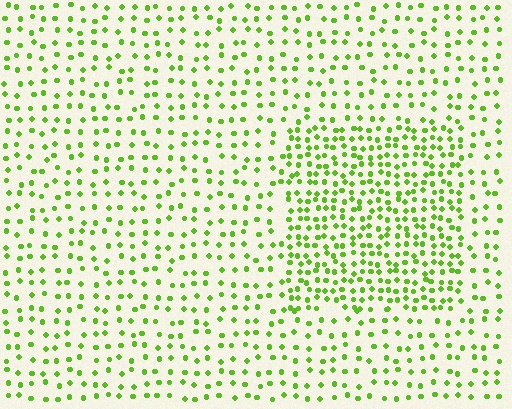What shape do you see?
I see a rectangle.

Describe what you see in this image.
The image contains small lime elements arranged at two different densities. A rectangle-shaped region is visible where the elements are more densely packed than the surrounding area.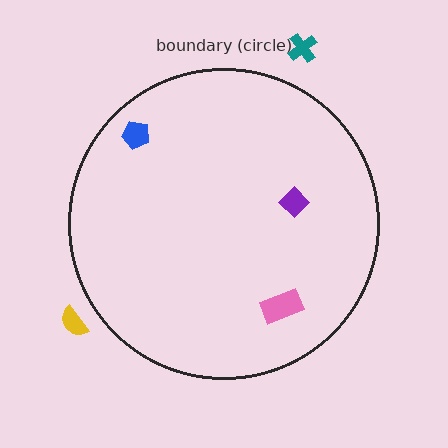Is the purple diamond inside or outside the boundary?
Inside.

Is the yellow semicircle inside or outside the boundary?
Outside.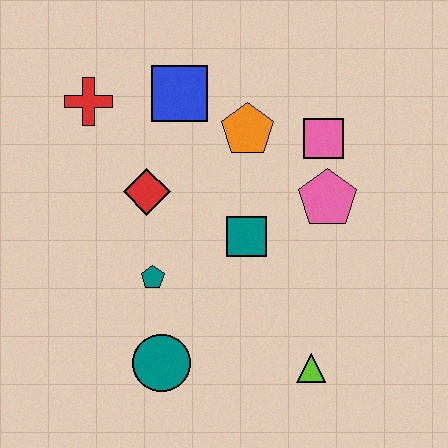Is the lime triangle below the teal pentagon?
Yes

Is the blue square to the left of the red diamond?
No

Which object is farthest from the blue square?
The lime triangle is farthest from the blue square.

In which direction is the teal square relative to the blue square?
The teal square is below the blue square.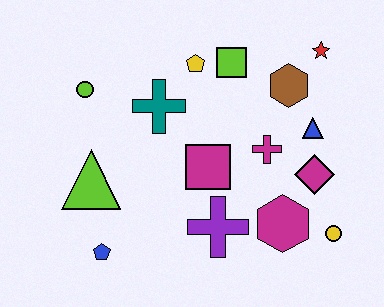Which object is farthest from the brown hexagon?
The blue pentagon is farthest from the brown hexagon.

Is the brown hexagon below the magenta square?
No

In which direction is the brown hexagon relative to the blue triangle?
The brown hexagon is above the blue triangle.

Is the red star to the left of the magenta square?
No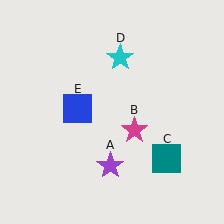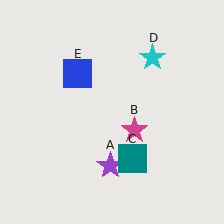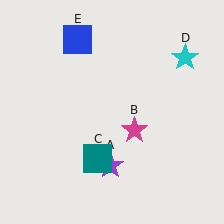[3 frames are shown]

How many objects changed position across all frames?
3 objects changed position: teal square (object C), cyan star (object D), blue square (object E).